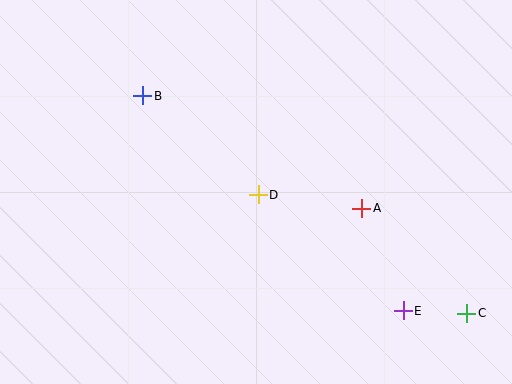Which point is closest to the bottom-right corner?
Point C is closest to the bottom-right corner.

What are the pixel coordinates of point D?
Point D is at (258, 195).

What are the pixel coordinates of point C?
Point C is at (467, 313).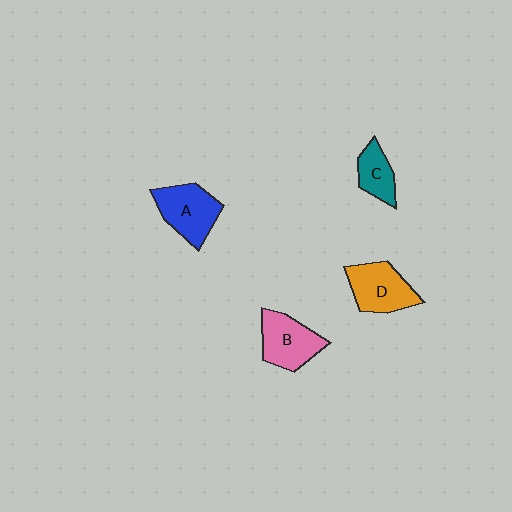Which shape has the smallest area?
Shape C (teal).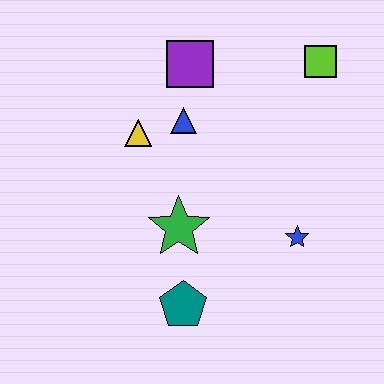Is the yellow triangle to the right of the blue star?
No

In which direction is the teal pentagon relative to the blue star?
The teal pentagon is to the left of the blue star.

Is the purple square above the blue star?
Yes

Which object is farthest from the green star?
The lime square is farthest from the green star.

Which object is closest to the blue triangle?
The yellow triangle is closest to the blue triangle.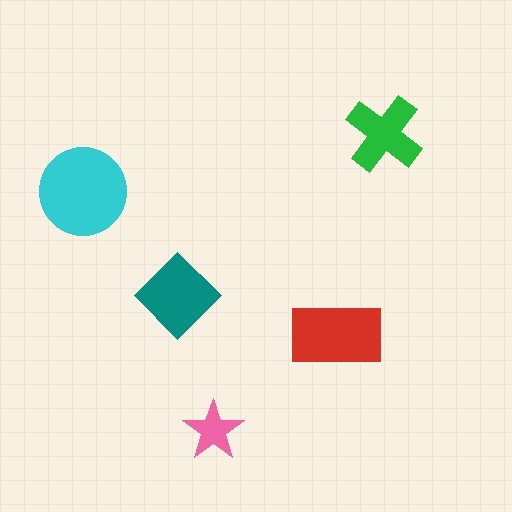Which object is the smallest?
The pink star.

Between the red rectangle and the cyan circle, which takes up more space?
The cyan circle.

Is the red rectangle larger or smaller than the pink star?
Larger.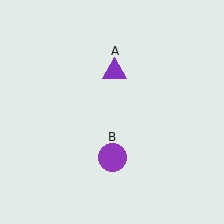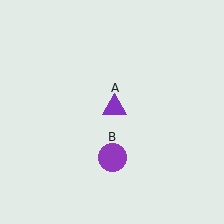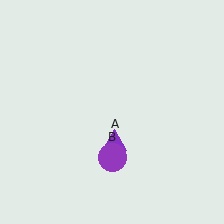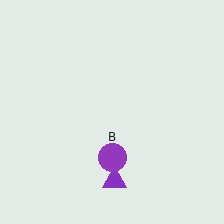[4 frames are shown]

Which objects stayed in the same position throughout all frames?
Purple circle (object B) remained stationary.